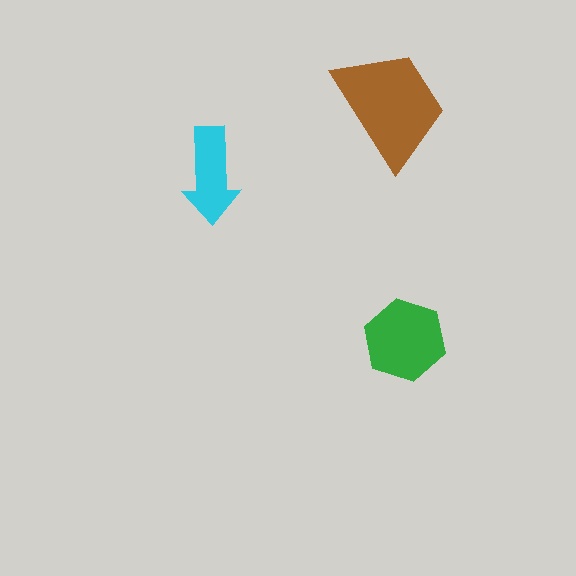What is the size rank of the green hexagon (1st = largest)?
2nd.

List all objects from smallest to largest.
The cyan arrow, the green hexagon, the brown trapezoid.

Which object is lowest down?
The green hexagon is bottommost.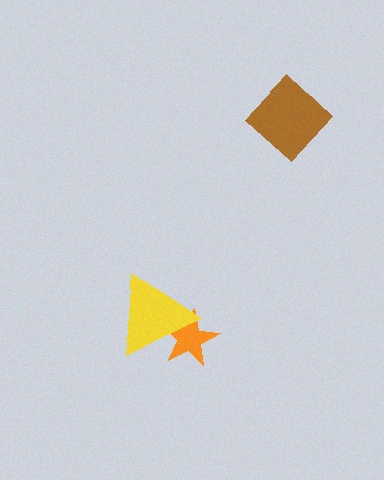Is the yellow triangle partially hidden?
No, no other shape covers it.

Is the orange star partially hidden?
Yes, it is partially covered by another shape.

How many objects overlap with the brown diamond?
0 objects overlap with the brown diamond.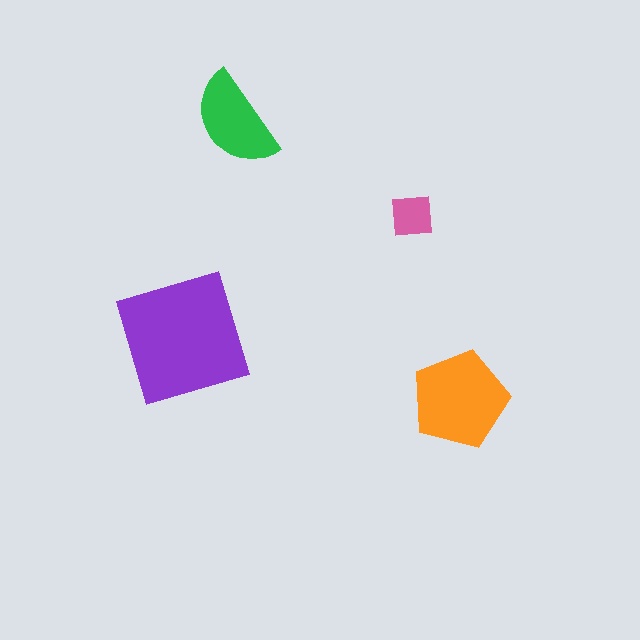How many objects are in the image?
There are 4 objects in the image.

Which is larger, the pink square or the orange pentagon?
The orange pentagon.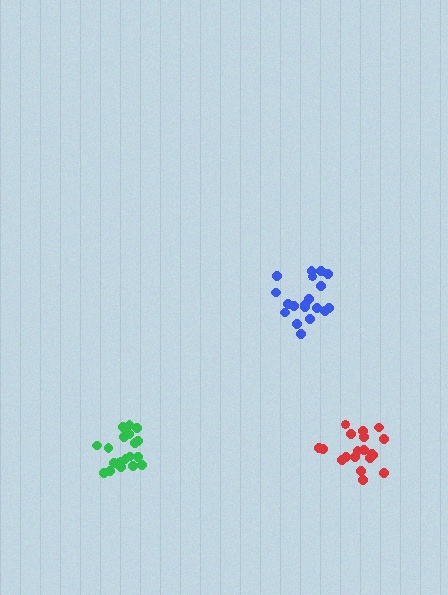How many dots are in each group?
Group 1: 19 dots, Group 2: 19 dots, Group 3: 20 dots (58 total).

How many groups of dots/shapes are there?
There are 3 groups.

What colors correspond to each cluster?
The clusters are colored: blue, green, red.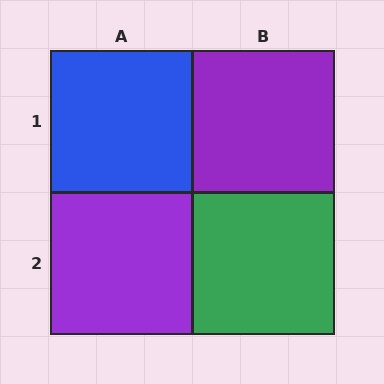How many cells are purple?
2 cells are purple.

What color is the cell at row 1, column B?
Purple.